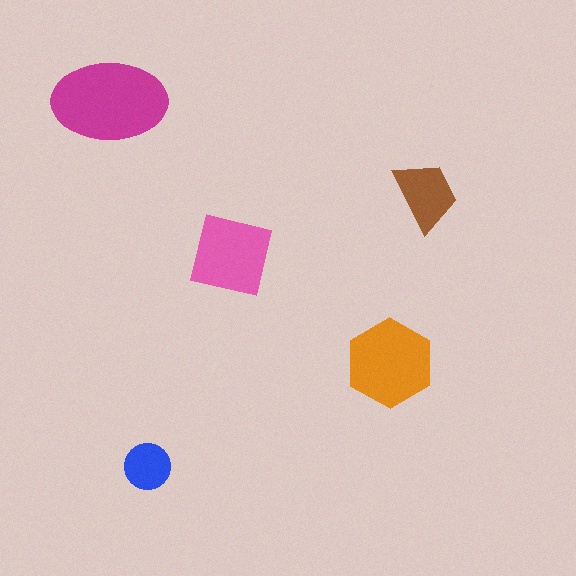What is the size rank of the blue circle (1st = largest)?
5th.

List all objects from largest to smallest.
The magenta ellipse, the orange hexagon, the pink square, the brown trapezoid, the blue circle.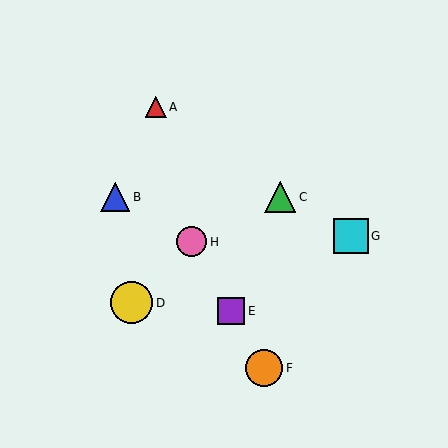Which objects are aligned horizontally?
Objects B, C are aligned horizontally.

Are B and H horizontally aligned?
No, B is at y≈197 and H is at y≈242.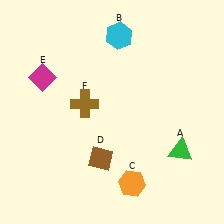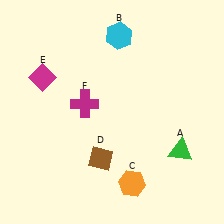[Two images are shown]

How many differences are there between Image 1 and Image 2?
There is 1 difference between the two images.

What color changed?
The cross (F) changed from brown in Image 1 to magenta in Image 2.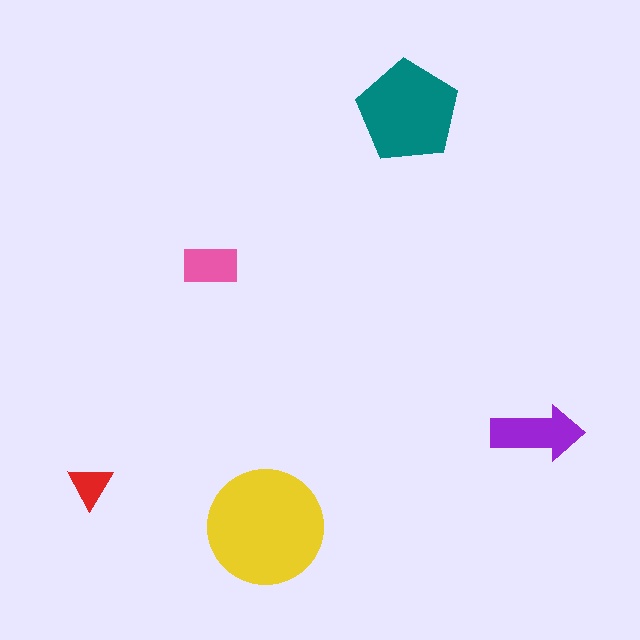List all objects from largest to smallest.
The yellow circle, the teal pentagon, the purple arrow, the pink rectangle, the red triangle.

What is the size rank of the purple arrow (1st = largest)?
3rd.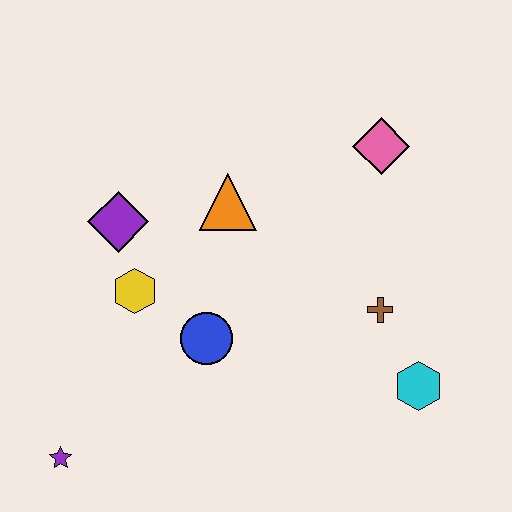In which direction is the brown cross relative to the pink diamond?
The brown cross is below the pink diamond.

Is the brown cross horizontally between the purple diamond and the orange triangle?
No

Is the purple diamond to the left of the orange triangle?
Yes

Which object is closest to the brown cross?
The cyan hexagon is closest to the brown cross.